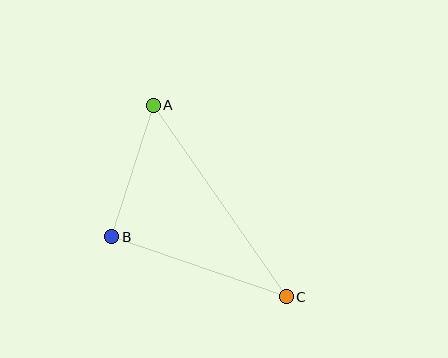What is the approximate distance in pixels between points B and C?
The distance between B and C is approximately 184 pixels.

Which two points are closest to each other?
Points A and B are closest to each other.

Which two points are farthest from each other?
Points A and C are farthest from each other.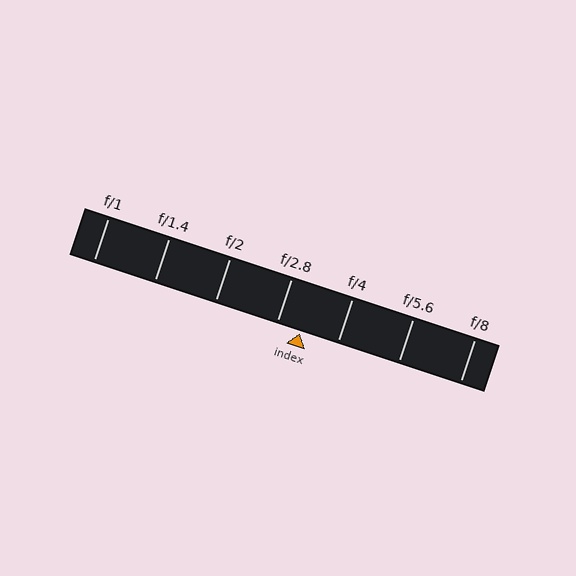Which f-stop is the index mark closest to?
The index mark is closest to f/2.8.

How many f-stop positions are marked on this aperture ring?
There are 7 f-stop positions marked.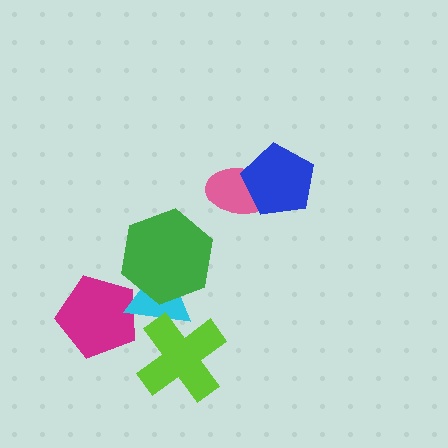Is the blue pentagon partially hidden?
No, no other shape covers it.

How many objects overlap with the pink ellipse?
1 object overlaps with the pink ellipse.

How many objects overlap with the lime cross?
1 object overlaps with the lime cross.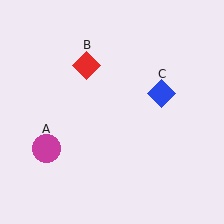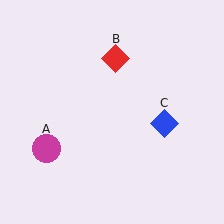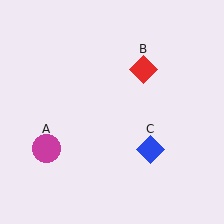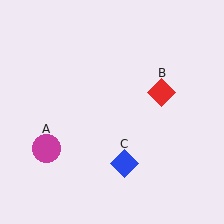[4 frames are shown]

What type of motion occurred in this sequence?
The red diamond (object B), blue diamond (object C) rotated clockwise around the center of the scene.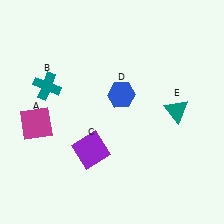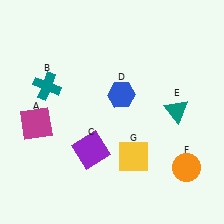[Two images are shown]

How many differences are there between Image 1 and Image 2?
There are 2 differences between the two images.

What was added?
An orange circle (F), a yellow square (G) were added in Image 2.